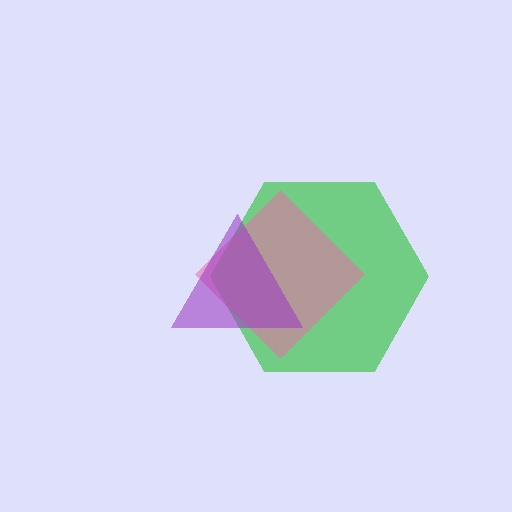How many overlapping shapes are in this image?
There are 3 overlapping shapes in the image.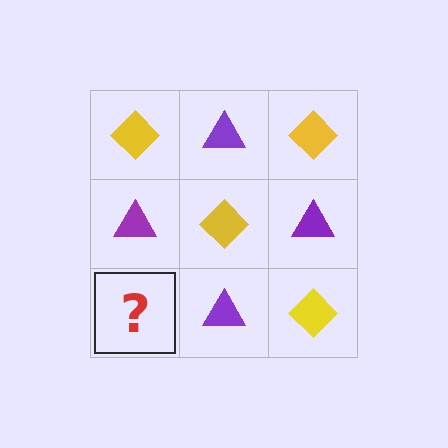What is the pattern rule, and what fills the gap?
The rule is that it alternates yellow diamond and purple triangle in a checkerboard pattern. The gap should be filled with a yellow diamond.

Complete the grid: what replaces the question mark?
The question mark should be replaced with a yellow diamond.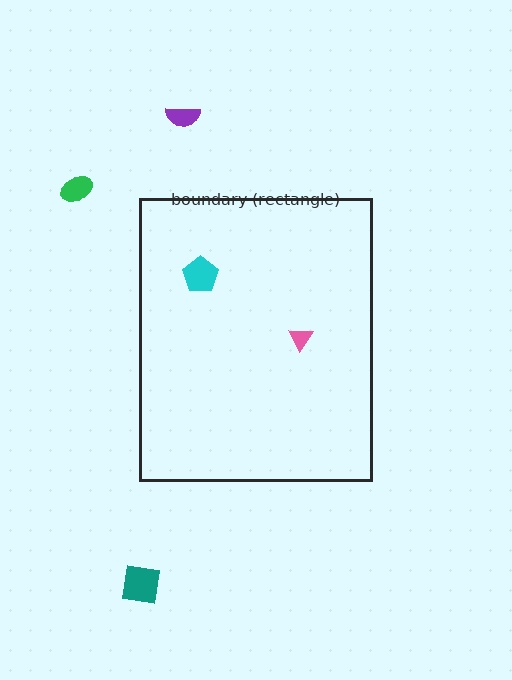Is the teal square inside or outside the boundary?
Outside.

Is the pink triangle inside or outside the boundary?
Inside.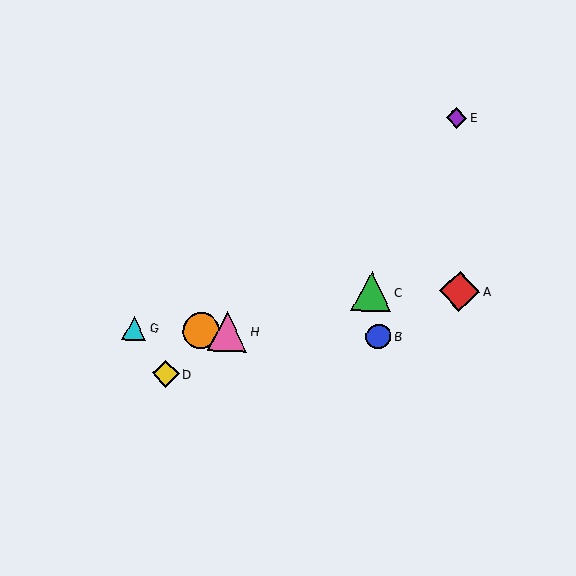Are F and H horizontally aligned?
Yes, both are at y≈331.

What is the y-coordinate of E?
Object E is at y≈118.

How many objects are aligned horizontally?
4 objects (B, F, G, H) are aligned horizontally.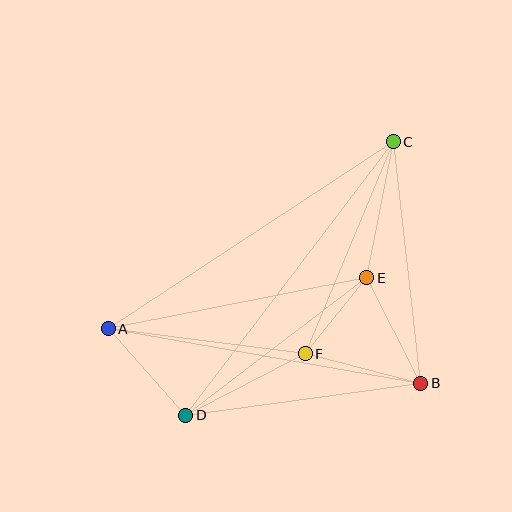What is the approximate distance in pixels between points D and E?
The distance between D and E is approximately 227 pixels.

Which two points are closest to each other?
Points E and F are closest to each other.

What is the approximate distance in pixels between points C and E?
The distance between C and E is approximately 138 pixels.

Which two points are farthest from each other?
Points C and D are farthest from each other.